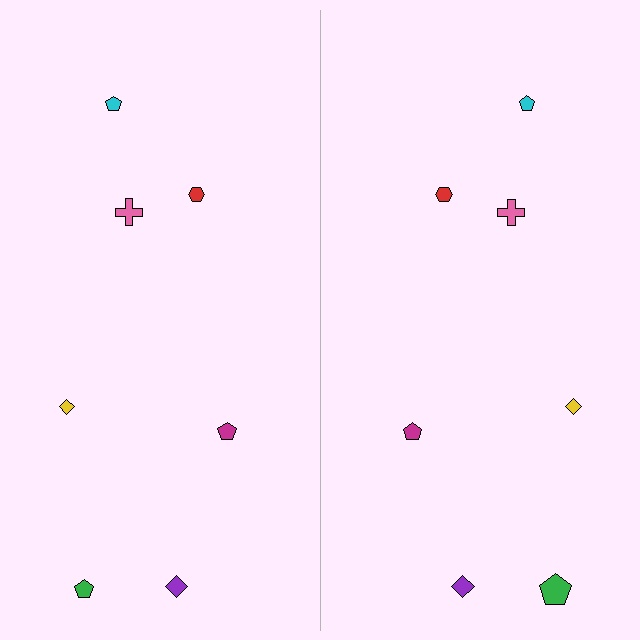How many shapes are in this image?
There are 14 shapes in this image.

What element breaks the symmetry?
The green pentagon on the right side has a different size than its mirror counterpart.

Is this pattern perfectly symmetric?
No, the pattern is not perfectly symmetric. The green pentagon on the right side has a different size than its mirror counterpart.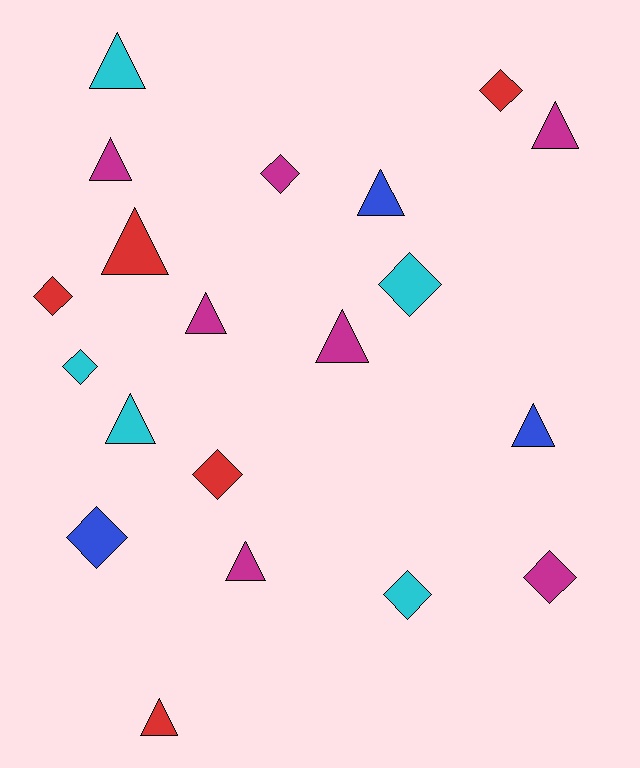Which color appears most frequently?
Magenta, with 7 objects.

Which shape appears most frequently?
Triangle, with 11 objects.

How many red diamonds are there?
There are 3 red diamonds.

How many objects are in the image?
There are 20 objects.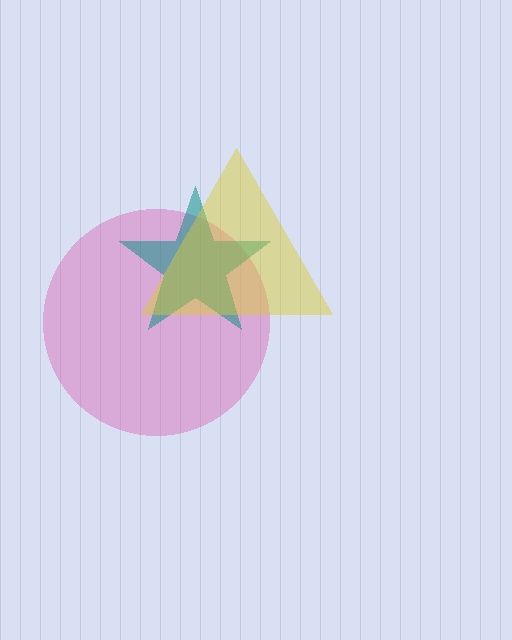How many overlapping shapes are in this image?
There are 3 overlapping shapes in the image.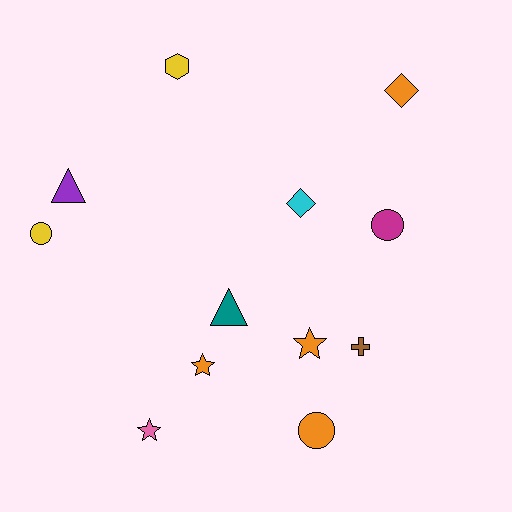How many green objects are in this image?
There are no green objects.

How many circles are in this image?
There are 3 circles.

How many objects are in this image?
There are 12 objects.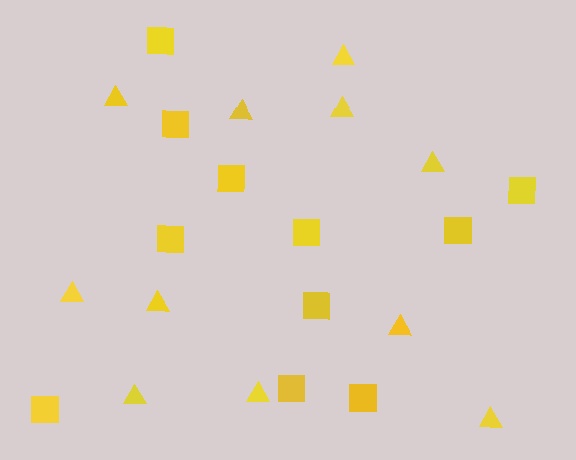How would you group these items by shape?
There are 2 groups: one group of squares (11) and one group of triangles (11).